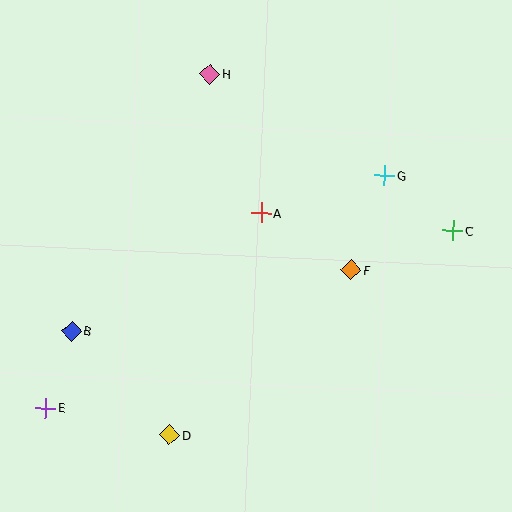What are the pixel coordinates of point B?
Point B is at (72, 331).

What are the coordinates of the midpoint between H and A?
The midpoint between H and A is at (236, 143).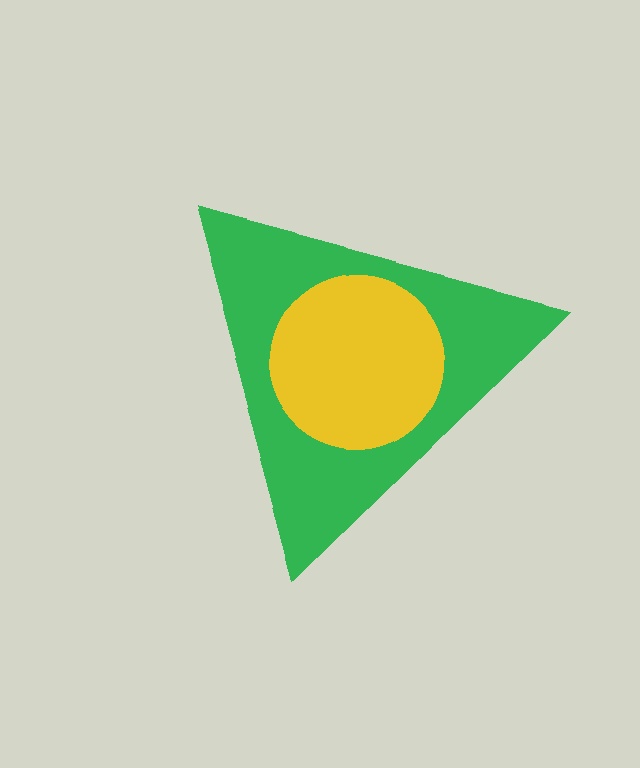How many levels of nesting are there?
2.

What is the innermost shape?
The yellow circle.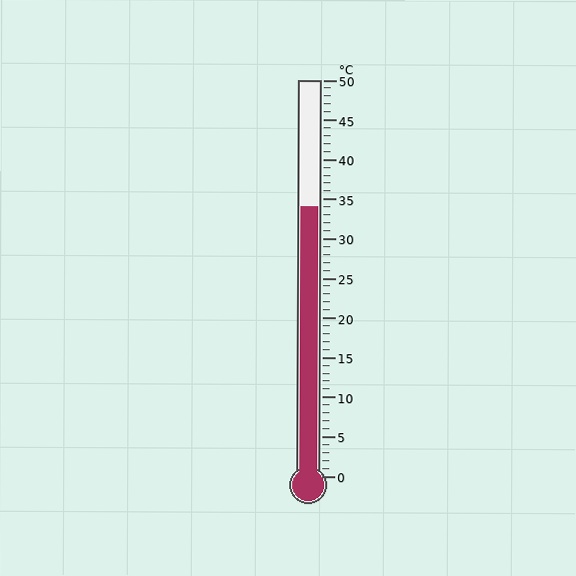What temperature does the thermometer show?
The thermometer shows approximately 34°C.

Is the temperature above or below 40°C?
The temperature is below 40°C.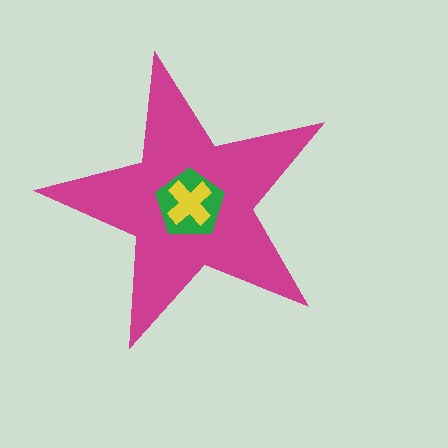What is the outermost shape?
The magenta star.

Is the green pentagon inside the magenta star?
Yes.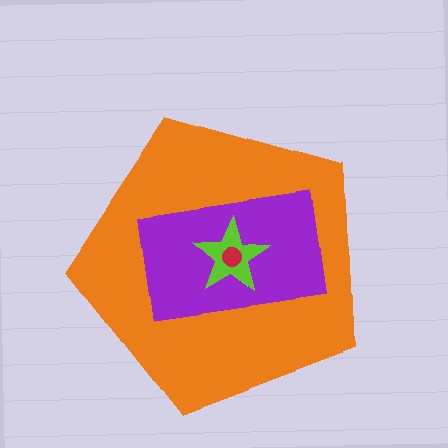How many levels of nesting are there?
4.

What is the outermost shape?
The orange pentagon.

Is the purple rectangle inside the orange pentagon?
Yes.